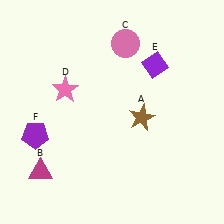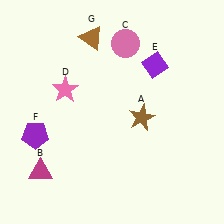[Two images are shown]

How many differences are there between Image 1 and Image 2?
There is 1 difference between the two images.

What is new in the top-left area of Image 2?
A brown triangle (G) was added in the top-left area of Image 2.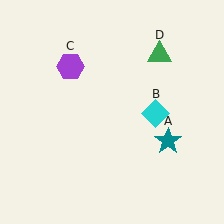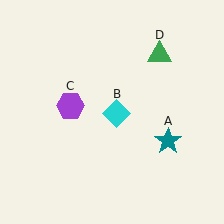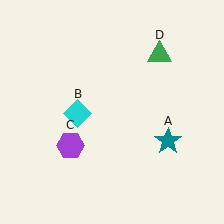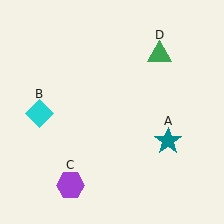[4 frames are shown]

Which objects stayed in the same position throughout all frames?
Teal star (object A) and green triangle (object D) remained stationary.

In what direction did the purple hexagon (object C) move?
The purple hexagon (object C) moved down.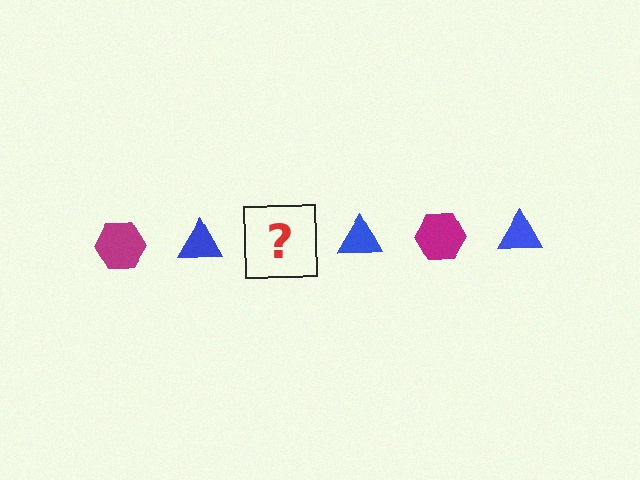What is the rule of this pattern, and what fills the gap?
The rule is that the pattern alternates between magenta hexagon and blue triangle. The gap should be filled with a magenta hexagon.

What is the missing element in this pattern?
The missing element is a magenta hexagon.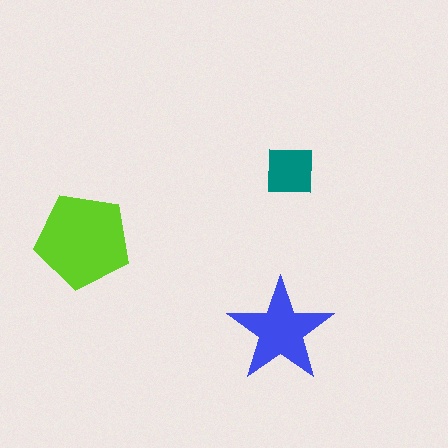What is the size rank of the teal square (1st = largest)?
3rd.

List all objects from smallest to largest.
The teal square, the blue star, the lime pentagon.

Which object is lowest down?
The blue star is bottommost.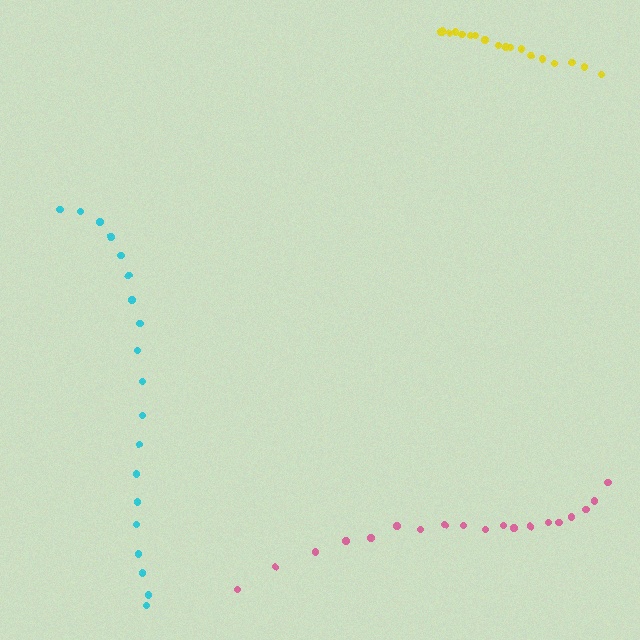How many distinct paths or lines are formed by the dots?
There are 3 distinct paths.